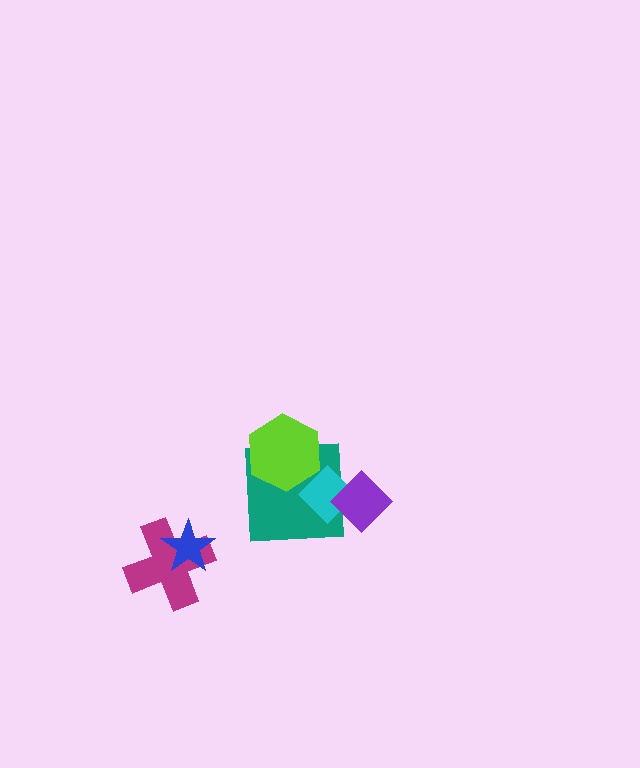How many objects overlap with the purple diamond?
2 objects overlap with the purple diamond.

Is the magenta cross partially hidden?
Yes, it is partially covered by another shape.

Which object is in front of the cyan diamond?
The purple diamond is in front of the cyan diamond.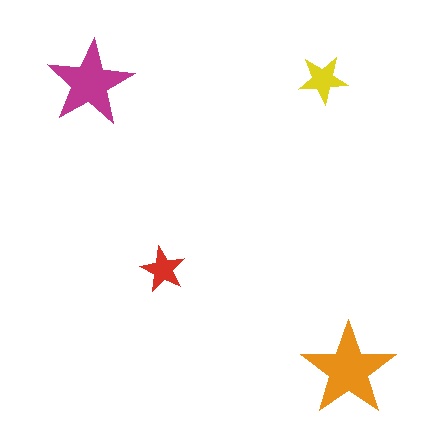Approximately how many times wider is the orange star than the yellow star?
About 2 times wider.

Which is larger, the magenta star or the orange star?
The orange one.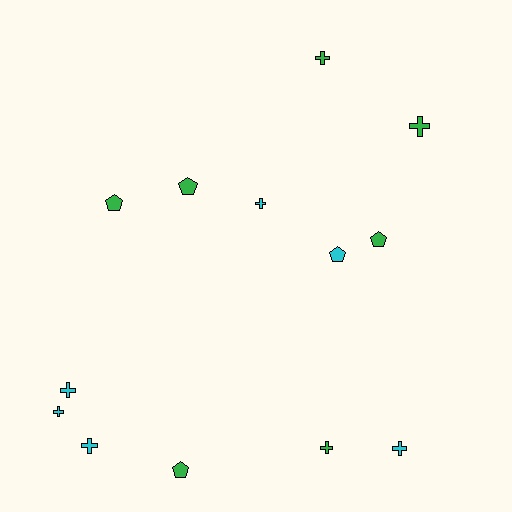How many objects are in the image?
There are 13 objects.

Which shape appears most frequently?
Cross, with 8 objects.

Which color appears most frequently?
Green, with 7 objects.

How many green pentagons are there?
There are 4 green pentagons.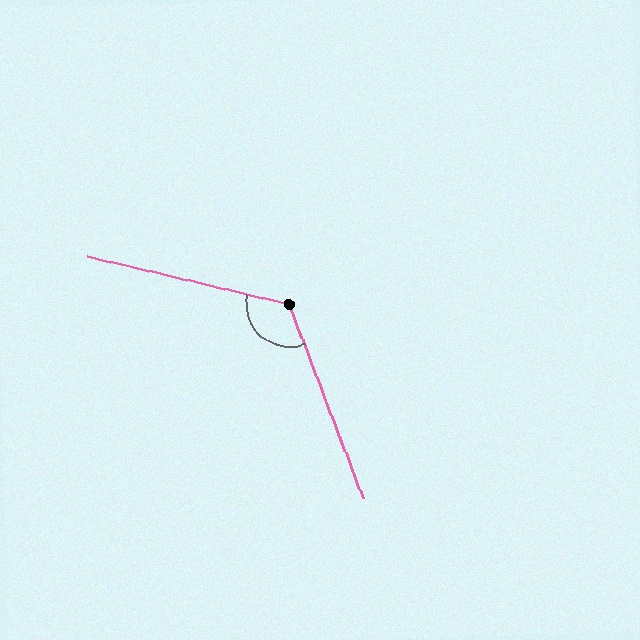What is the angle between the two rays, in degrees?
Approximately 124 degrees.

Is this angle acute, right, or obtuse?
It is obtuse.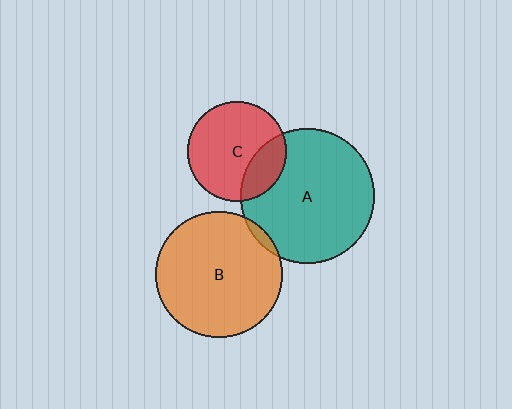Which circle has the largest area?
Circle A (teal).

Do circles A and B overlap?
Yes.